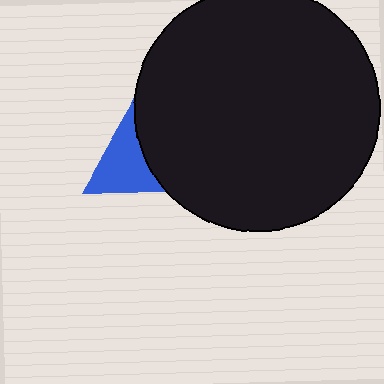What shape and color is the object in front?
The object in front is a black circle.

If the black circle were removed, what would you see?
You would see the complete blue triangle.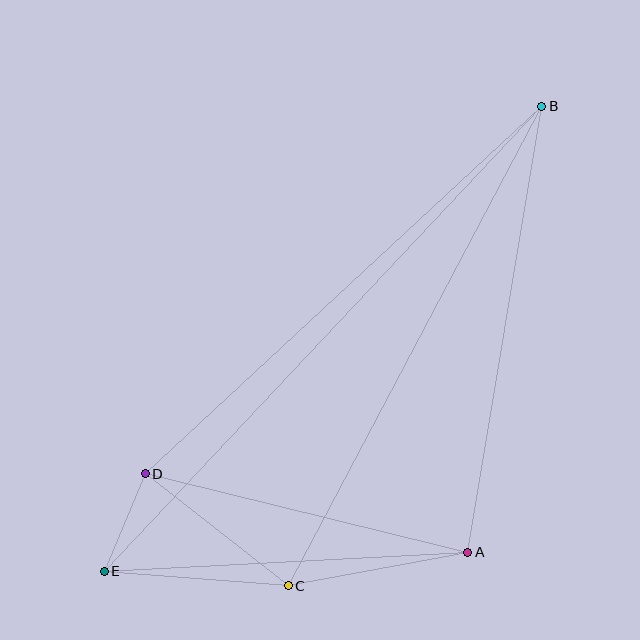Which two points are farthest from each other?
Points B and E are farthest from each other.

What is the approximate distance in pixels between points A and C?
The distance between A and C is approximately 183 pixels.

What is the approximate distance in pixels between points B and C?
The distance between B and C is approximately 543 pixels.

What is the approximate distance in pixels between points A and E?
The distance between A and E is approximately 364 pixels.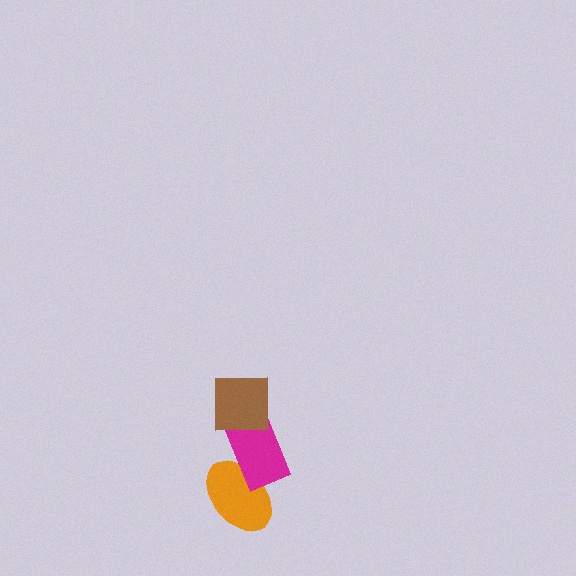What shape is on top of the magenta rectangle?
The brown square is on top of the magenta rectangle.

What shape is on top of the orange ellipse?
The magenta rectangle is on top of the orange ellipse.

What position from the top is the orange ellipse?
The orange ellipse is 3rd from the top.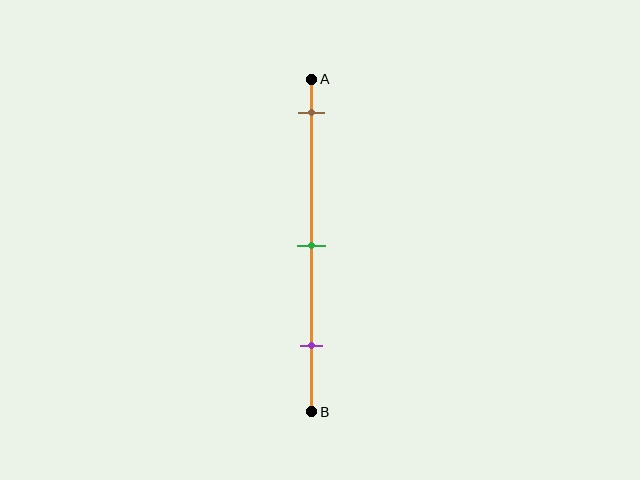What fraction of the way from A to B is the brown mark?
The brown mark is approximately 10% (0.1) of the way from A to B.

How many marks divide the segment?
There are 3 marks dividing the segment.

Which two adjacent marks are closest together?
The green and purple marks are the closest adjacent pair.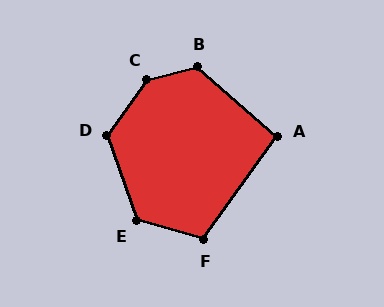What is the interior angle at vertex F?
Approximately 109 degrees (obtuse).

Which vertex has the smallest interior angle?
A, at approximately 96 degrees.